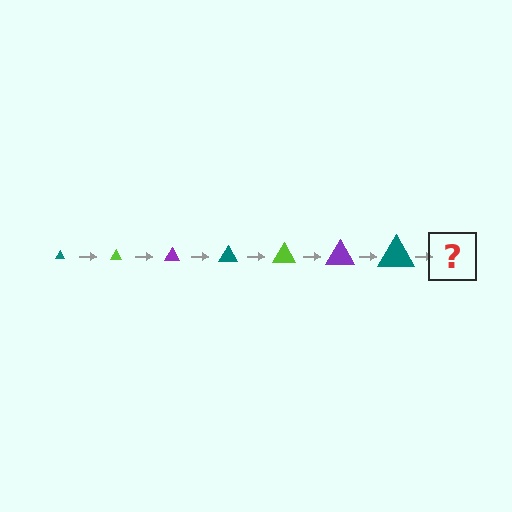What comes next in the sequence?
The next element should be a lime triangle, larger than the previous one.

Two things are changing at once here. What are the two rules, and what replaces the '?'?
The two rules are that the triangle grows larger each step and the color cycles through teal, lime, and purple. The '?' should be a lime triangle, larger than the previous one.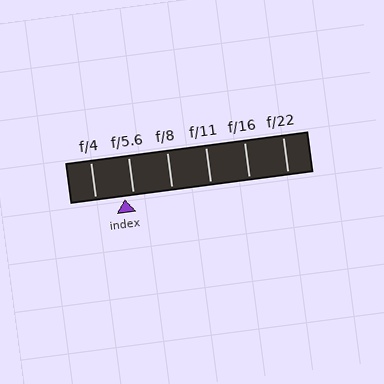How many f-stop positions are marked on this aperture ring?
There are 6 f-stop positions marked.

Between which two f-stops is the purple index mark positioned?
The index mark is between f/4 and f/5.6.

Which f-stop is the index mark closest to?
The index mark is closest to f/5.6.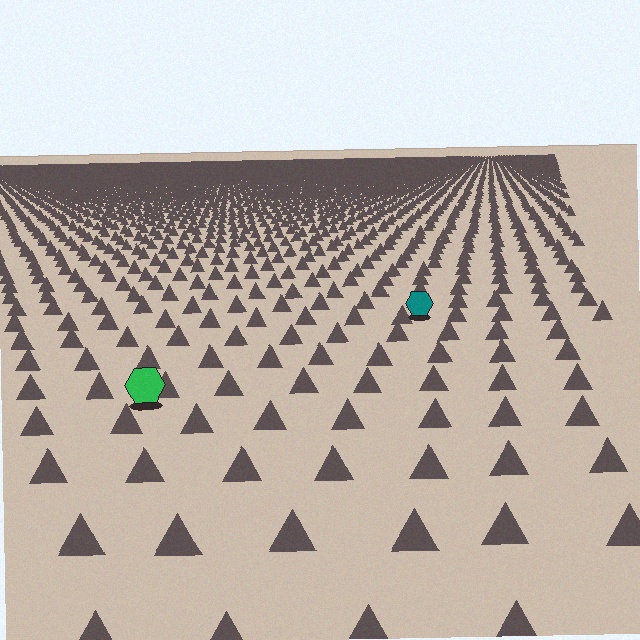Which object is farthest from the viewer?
The teal hexagon is farthest from the viewer. It appears smaller and the ground texture around it is denser.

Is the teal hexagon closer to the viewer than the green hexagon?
No. The green hexagon is closer — you can tell from the texture gradient: the ground texture is coarser near it.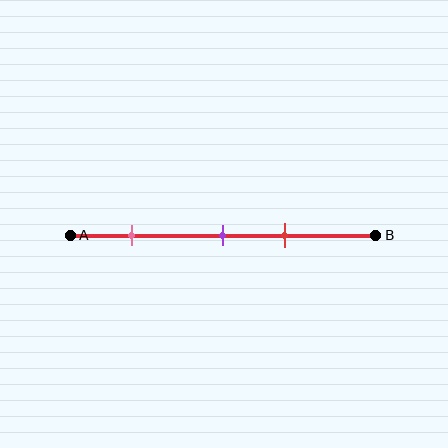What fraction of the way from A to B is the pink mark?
The pink mark is approximately 20% (0.2) of the way from A to B.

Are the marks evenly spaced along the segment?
No, the marks are not evenly spaced.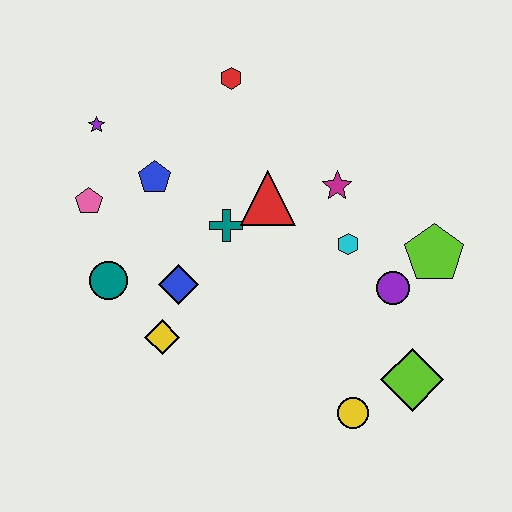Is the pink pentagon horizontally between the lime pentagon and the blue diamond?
No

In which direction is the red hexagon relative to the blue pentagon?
The red hexagon is above the blue pentagon.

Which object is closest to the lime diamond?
The yellow circle is closest to the lime diamond.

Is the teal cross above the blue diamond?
Yes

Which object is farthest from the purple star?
The lime diamond is farthest from the purple star.